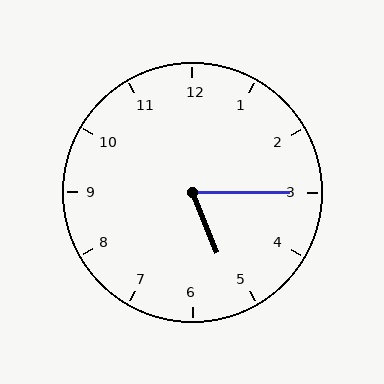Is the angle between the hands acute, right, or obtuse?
It is acute.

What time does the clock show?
5:15.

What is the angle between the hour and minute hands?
Approximately 68 degrees.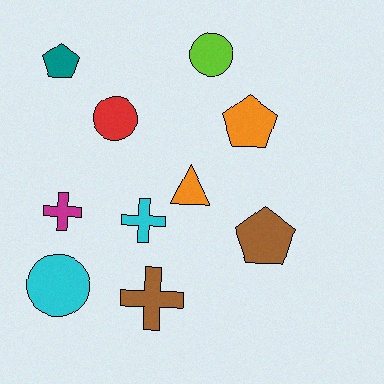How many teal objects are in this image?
There is 1 teal object.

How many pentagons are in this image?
There are 3 pentagons.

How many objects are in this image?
There are 10 objects.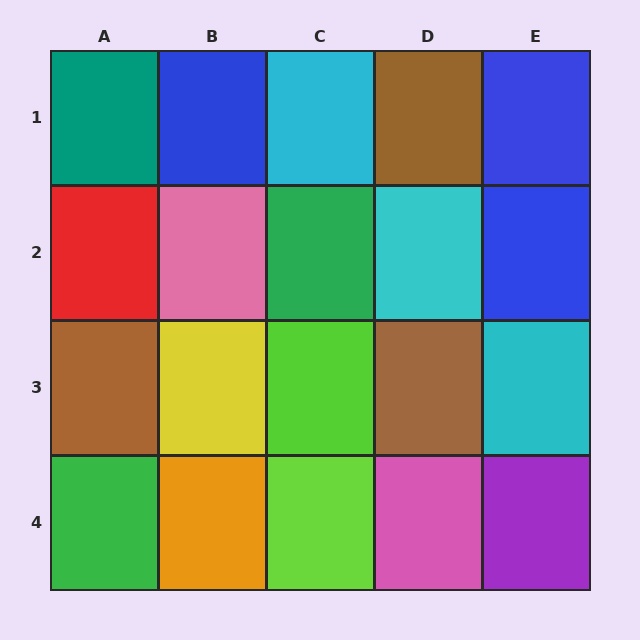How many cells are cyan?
3 cells are cyan.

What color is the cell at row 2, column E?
Blue.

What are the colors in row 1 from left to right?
Teal, blue, cyan, brown, blue.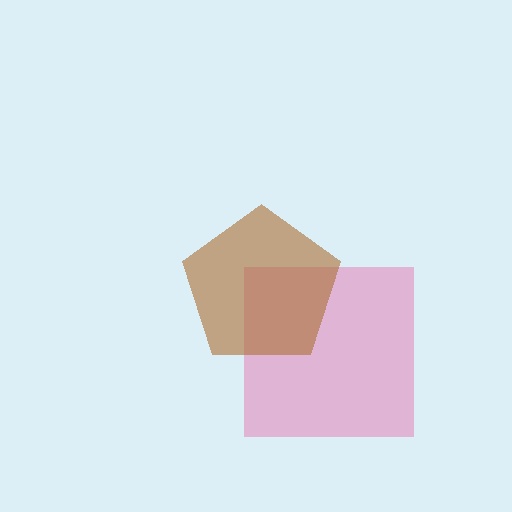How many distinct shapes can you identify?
There are 2 distinct shapes: a pink square, a brown pentagon.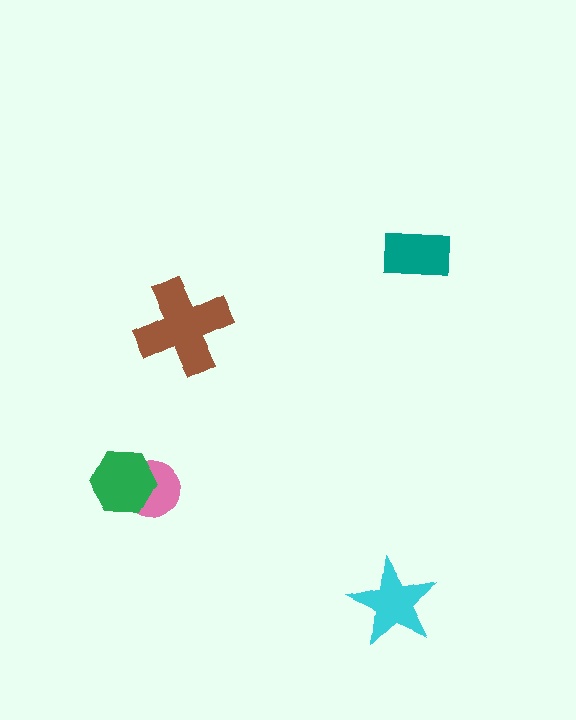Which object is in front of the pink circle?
The green hexagon is in front of the pink circle.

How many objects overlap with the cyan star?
0 objects overlap with the cyan star.